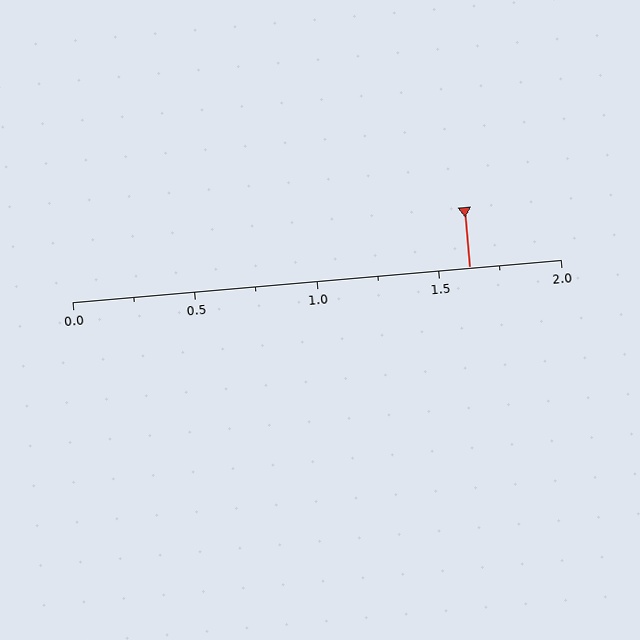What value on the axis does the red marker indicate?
The marker indicates approximately 1.62.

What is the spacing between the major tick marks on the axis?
The major ticks are spaced 0.5 apart.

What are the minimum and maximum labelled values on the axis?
The axis runs from 0.0 to 2.0.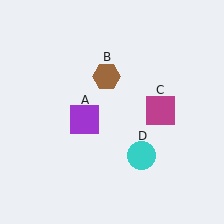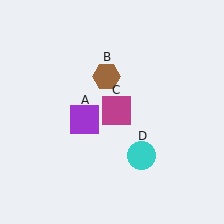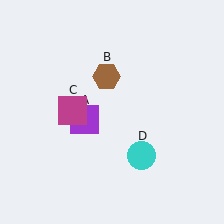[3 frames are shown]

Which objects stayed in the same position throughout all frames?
Purple square (object A) and brown hexagon (object B) and cyan circle (object D) remained stationary.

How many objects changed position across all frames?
1 object changed position: magenta square (object C).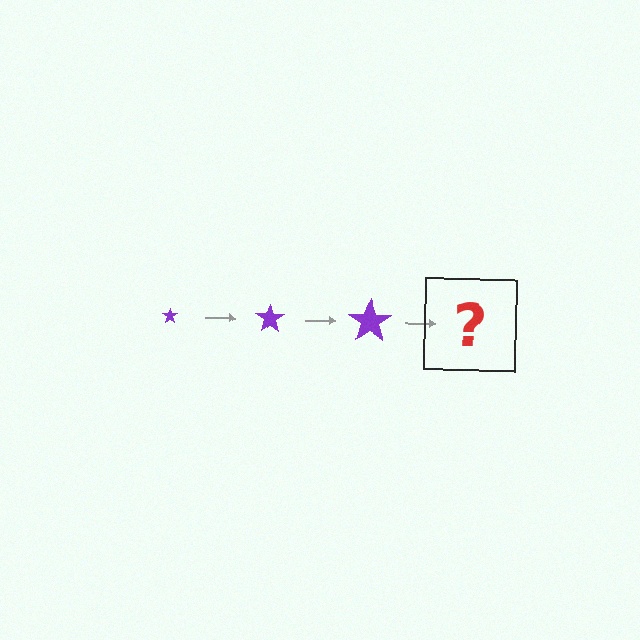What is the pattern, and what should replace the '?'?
The pattern is that the star gets progressively larger each step. The '?' should be a purple star, larger than the previous one.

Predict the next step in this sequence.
The next step is a purple star, larger than the previous one.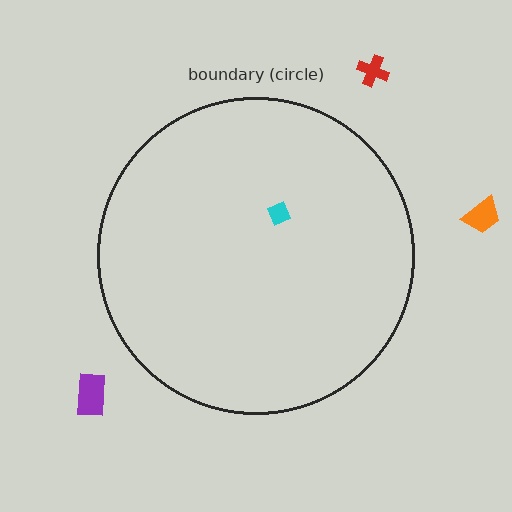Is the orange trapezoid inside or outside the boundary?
Outside.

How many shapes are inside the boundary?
1 inside, 3 outside.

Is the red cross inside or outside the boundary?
Outside.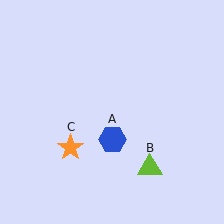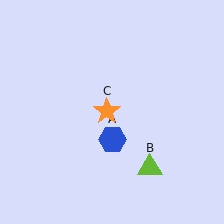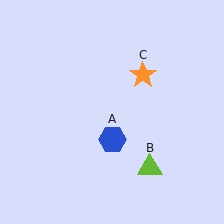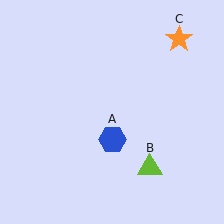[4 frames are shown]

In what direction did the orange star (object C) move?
The orange star (object C) moved up and to the right.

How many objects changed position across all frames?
1 object changed position: orange star (object C).